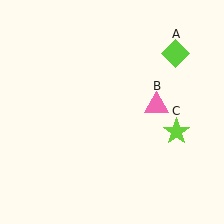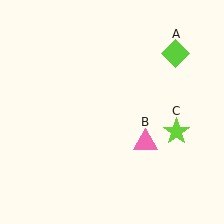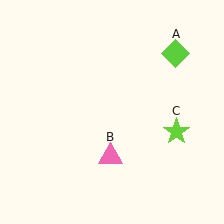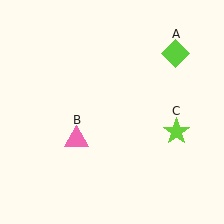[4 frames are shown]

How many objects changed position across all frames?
1 object changed position: pink triangle (object B).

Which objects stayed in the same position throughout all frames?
Lime diamond (object A) and lime star (object C) remained stationary.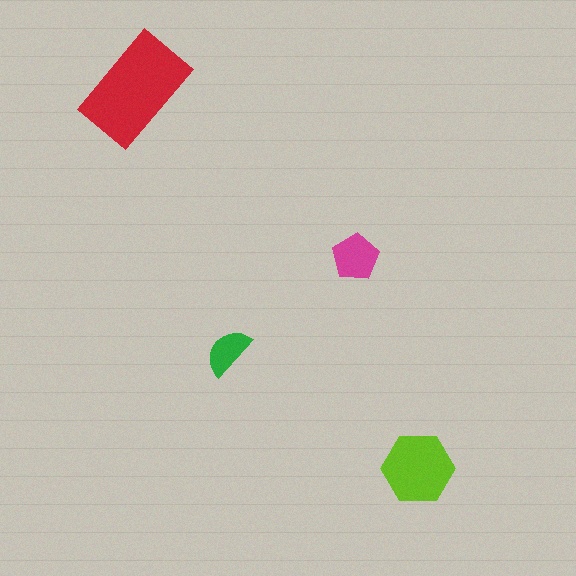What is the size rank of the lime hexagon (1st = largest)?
2nd.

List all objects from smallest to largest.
The green semicircle, the magenta pentagon, the lime hexagon, the red rectangle.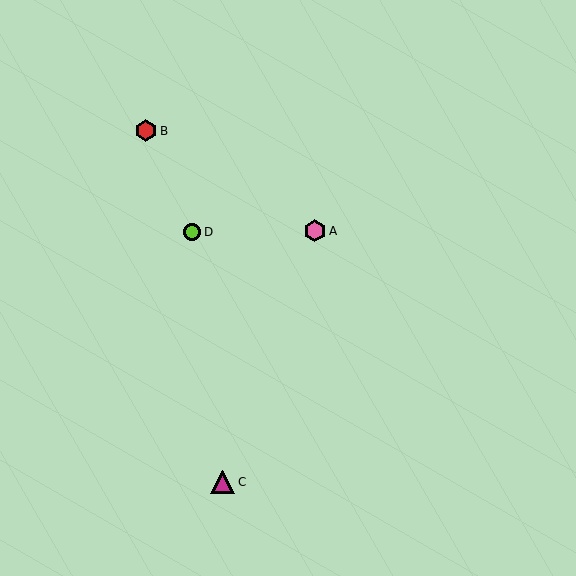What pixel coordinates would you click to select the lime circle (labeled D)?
Click at (192, 232) to select the lime circle D.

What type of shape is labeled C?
Shape C is a magenta triangle.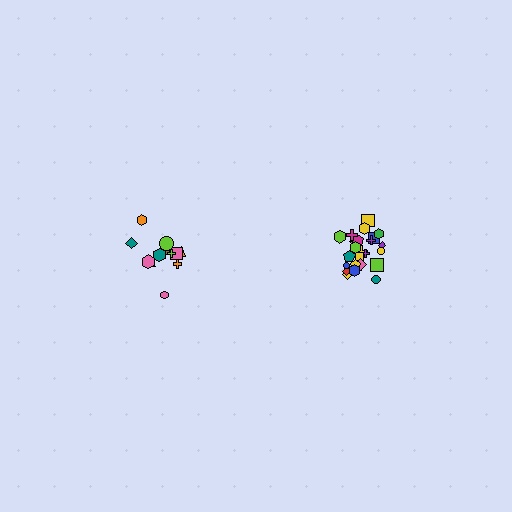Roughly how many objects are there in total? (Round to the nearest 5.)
Roughly 35 objects in total.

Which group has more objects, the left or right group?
The right group.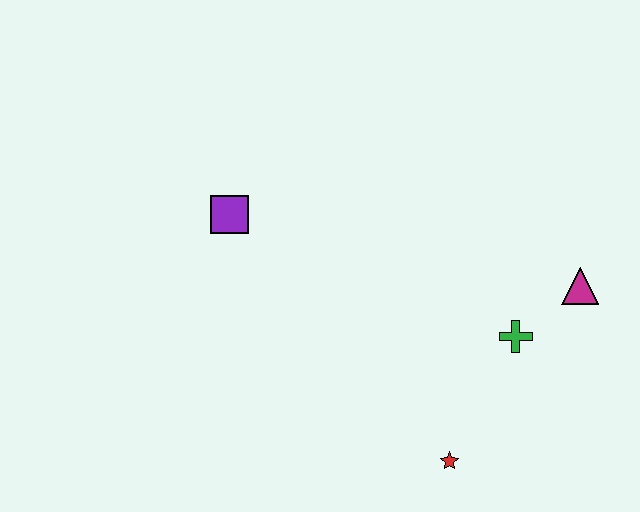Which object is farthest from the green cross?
The purple square is farthest from the green cross.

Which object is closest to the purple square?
The green cross is closest to the purple square.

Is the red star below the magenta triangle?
Yes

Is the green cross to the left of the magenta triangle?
Yes